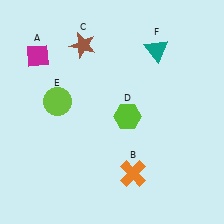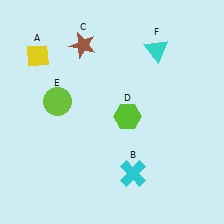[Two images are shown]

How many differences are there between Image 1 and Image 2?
There are 3 differences between the two images.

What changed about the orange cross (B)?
In Image 1, B is orange. In Image 2, it changed to cyan.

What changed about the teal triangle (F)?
In Image 1, F is teal. In Image 2, it changed to cyan.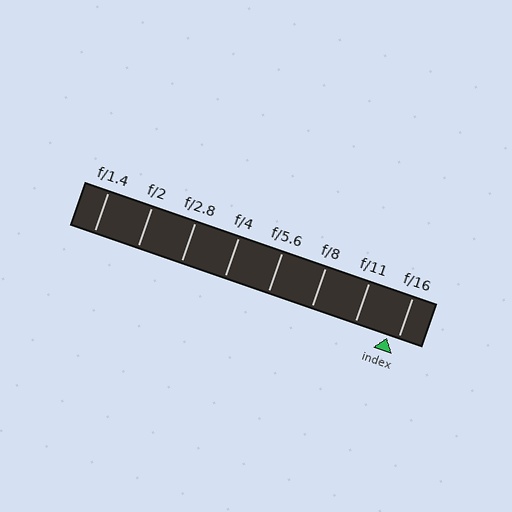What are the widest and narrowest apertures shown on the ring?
The widest aperture shown is f/1.4 and the narrowest is f/16.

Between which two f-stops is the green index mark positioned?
The index mark is between f/11 and f/16.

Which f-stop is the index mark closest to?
The index mark is closest to f/16.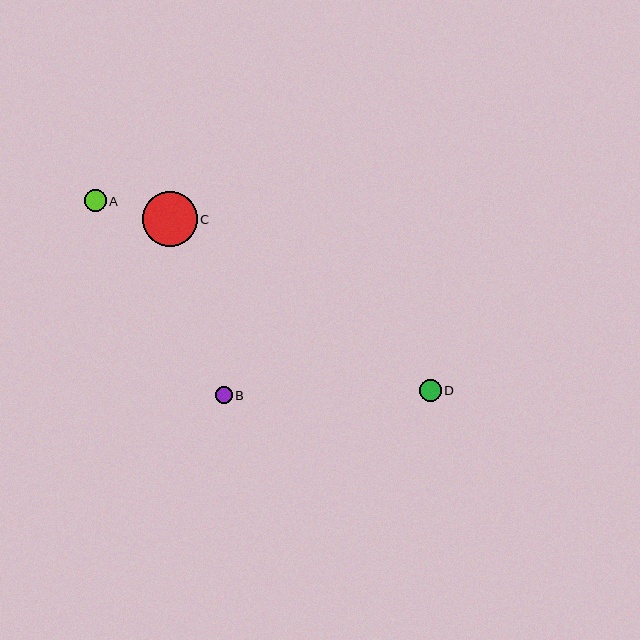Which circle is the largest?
Circle C is the largest with a size of approximately 55 pixels.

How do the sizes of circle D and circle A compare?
Circle D and circle A are approximately the same size.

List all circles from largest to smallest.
From largest to smallest: C, D, A, B.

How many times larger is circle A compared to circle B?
Circle A is approximately 1.3 times the size of circle B.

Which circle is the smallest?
Circle B is the smallest with a size of approximately 17 pixels.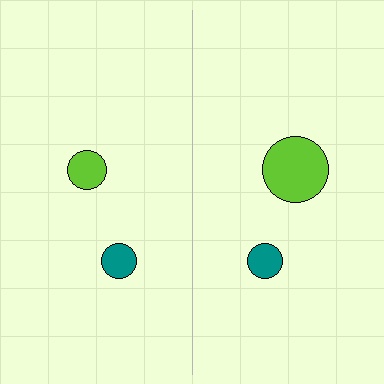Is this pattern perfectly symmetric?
No, the pattern is not perfectly symmetric. The lime circle on the right side has a different size than its mirror counterpart.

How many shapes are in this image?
There are 4 shapes in this image.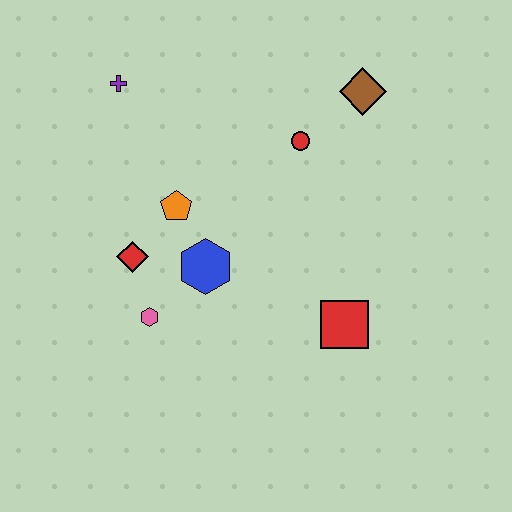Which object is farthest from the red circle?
The pink hexagon is farthest from the red circle.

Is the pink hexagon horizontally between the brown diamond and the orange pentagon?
No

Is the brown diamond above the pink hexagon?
Yes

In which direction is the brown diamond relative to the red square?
The brown diamond is above the red square.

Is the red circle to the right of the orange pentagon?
Yes